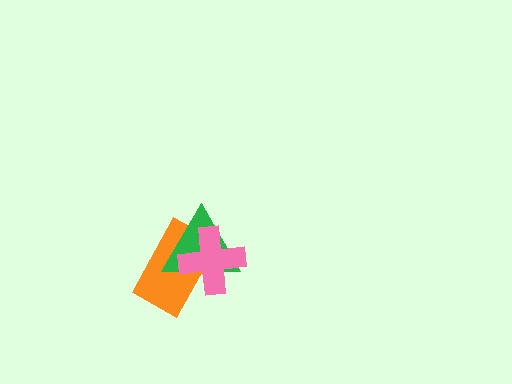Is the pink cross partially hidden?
No, no other shape covers it.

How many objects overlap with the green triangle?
2 objects overlap with the green triangle.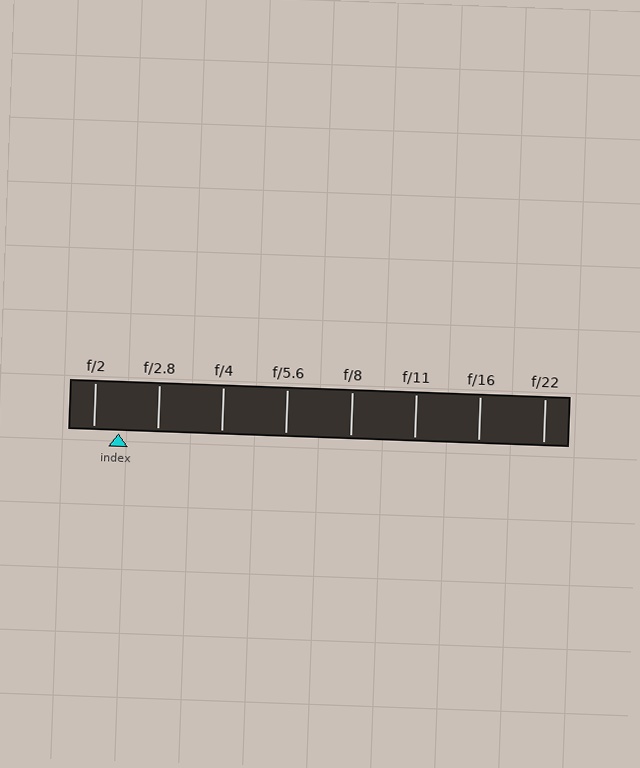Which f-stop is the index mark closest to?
The index mark is closest to f/2.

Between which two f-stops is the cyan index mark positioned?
The index mark is between f/2 and f/2.8.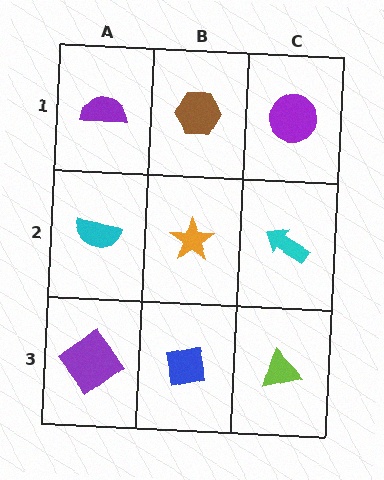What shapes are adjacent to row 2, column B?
A brown hexagon (row 1, column B), a blue square (row 3, column B), a cyan semicircle (row 2, column A), a cyan arrow (row 2, column C).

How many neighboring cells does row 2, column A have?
3.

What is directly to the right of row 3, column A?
A blue square.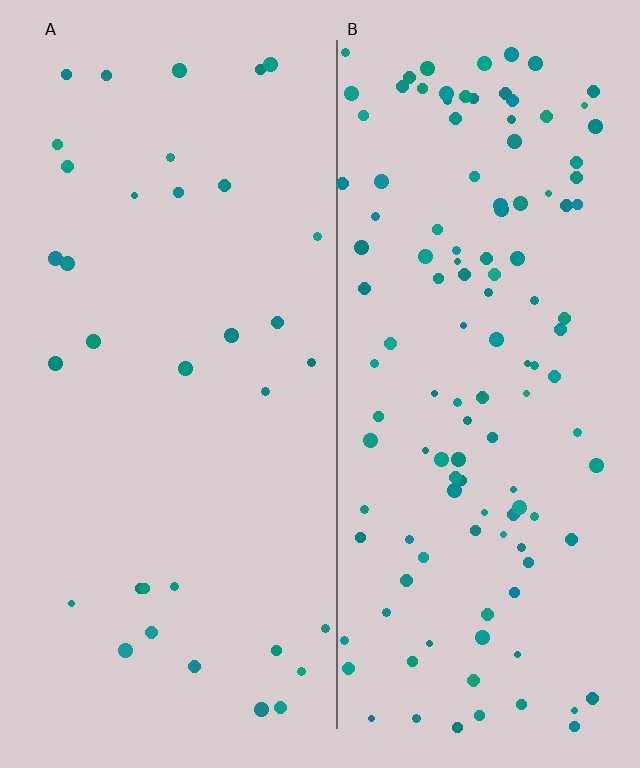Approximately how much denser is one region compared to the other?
Approximately 3.6× — region B over region A.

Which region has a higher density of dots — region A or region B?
B (the right).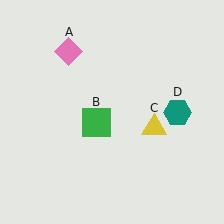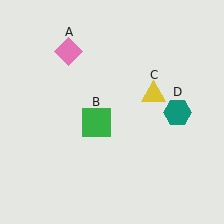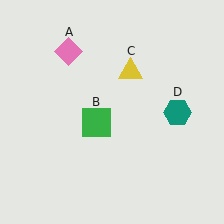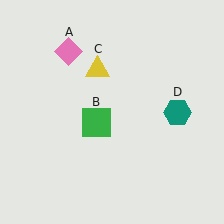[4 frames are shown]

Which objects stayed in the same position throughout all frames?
Pink diamond (object A) and green square (object B) and teal hexagon (object D) remained stationary.